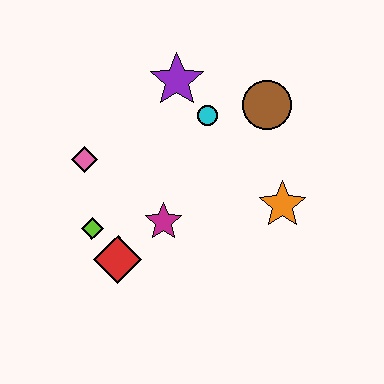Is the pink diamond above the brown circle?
No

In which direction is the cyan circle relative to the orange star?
The cyan circle is above the orange star.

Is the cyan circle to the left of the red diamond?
No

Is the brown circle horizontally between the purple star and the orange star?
Yes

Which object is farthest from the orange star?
The pink diamond is farthest from the orange star.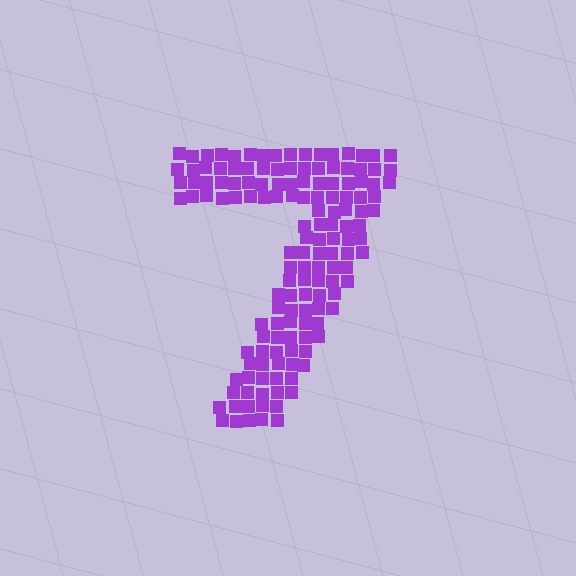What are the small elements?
The small elements are squares.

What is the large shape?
The large shape is the digit 7.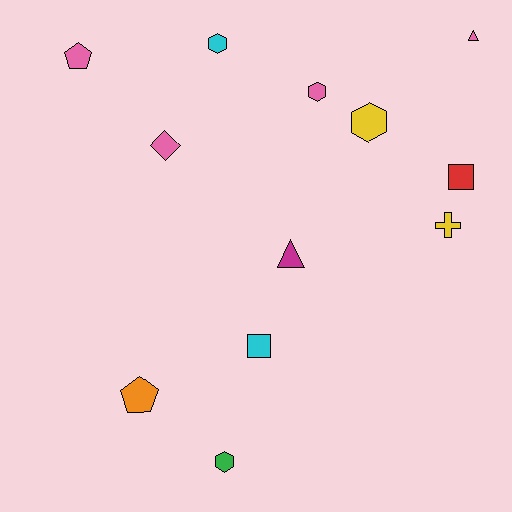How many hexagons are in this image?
There are 4 hexagons.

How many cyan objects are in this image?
There are 2 cyan objects.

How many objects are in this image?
There are 12 objects.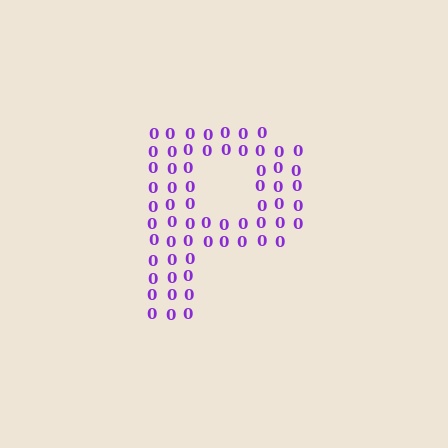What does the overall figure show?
The overall figure shows the letter P.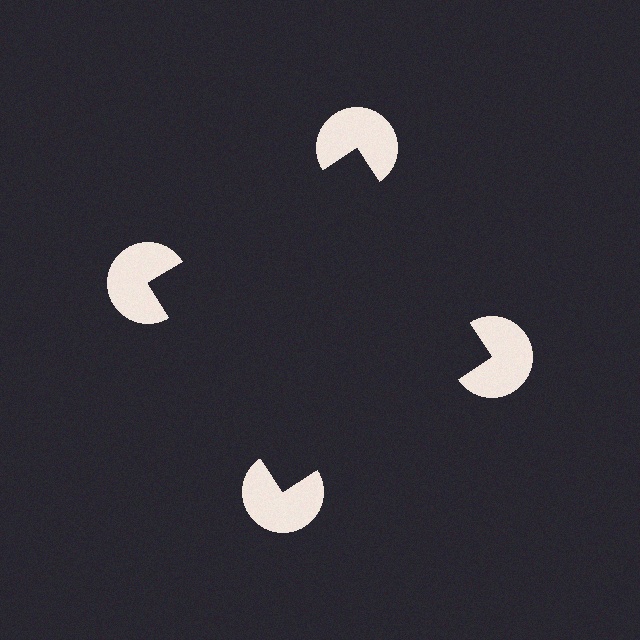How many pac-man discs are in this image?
There are 4 — one at each vertex of the illusory square.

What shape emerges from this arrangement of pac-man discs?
An illusory square — its edges are inferred from the aligned wedge cuts in the pac-man discs, not physically drawn.